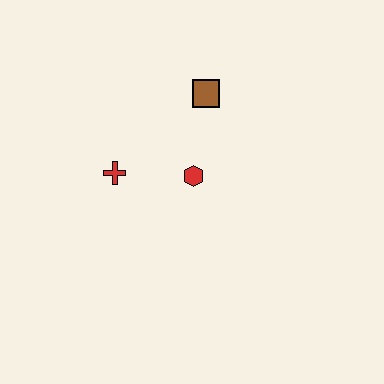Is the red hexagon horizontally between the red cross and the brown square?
Yes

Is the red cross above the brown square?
No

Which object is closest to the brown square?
The red hexagon is closest to the brown square.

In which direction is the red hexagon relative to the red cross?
The red hexagon is to the right of the red cross.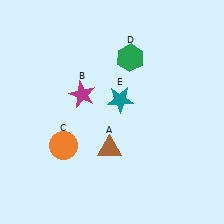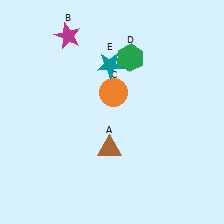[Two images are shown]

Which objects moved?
The objects that moved are: the magenta star (B), the orange circle (C), the teal star (E).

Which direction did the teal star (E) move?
The teal star (E) moved up.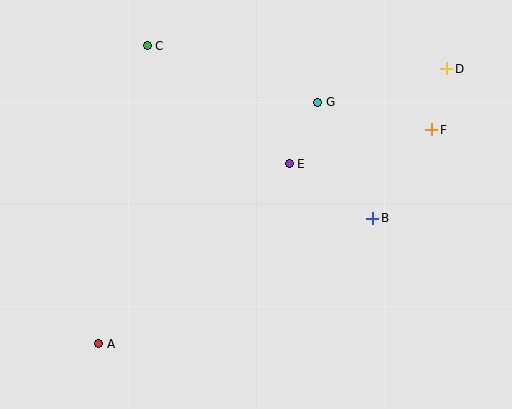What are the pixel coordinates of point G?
Point G is at (318, 102).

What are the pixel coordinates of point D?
Point D is at (447, 69).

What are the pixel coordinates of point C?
Point C is at (147, 46).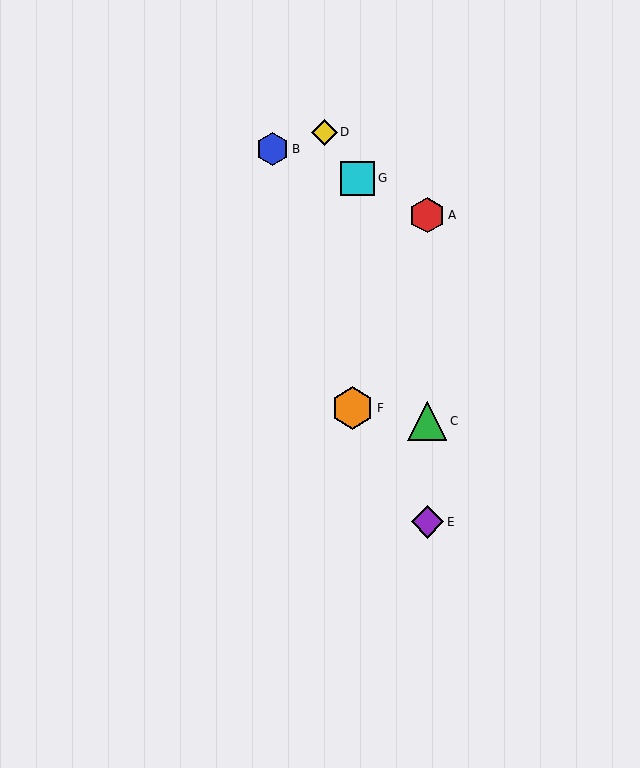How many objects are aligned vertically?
3 objects (A, C, E) are aligned vertically.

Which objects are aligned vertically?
Objects A, C, E are aligned vertically.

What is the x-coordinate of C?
Object C is at x≈427.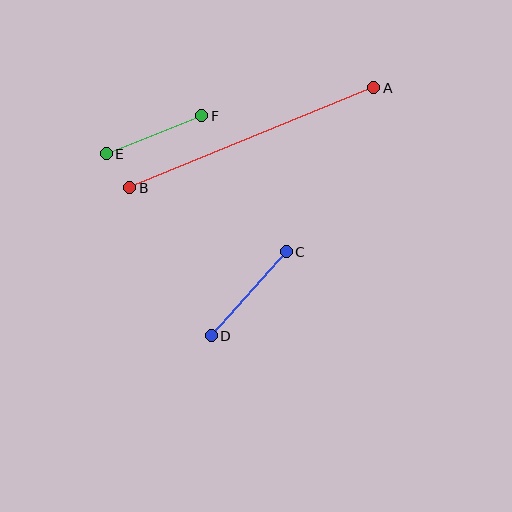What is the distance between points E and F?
The distance is approximately 103 pixels.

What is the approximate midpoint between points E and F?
The midpoint is at approximately (154, 135) pixels.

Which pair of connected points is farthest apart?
Points A and B are farthest apart.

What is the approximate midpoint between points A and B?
The midpoint is at approximately (252, 138) pixels.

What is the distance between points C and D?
The distance is approximately 113 pixels.